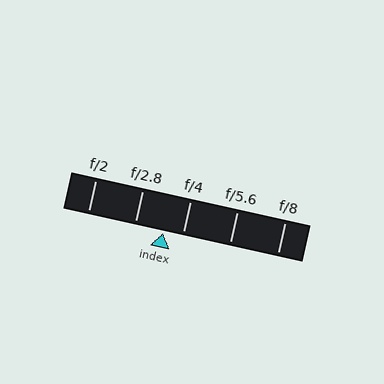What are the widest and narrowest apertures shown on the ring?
The widest aperture shown is f/2 and the narrowest is f/8.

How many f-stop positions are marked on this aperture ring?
There are 5 f-stop positions marked.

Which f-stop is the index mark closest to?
The index mark is closest to f/4.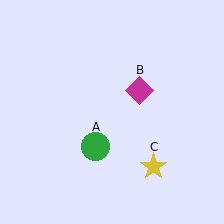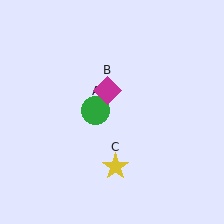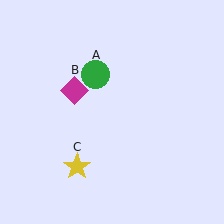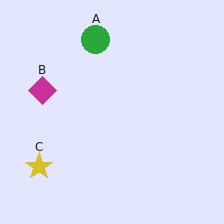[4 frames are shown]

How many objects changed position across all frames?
3 objects changed position: green circle (object A), magenta diamond (object B), yellow star (object C).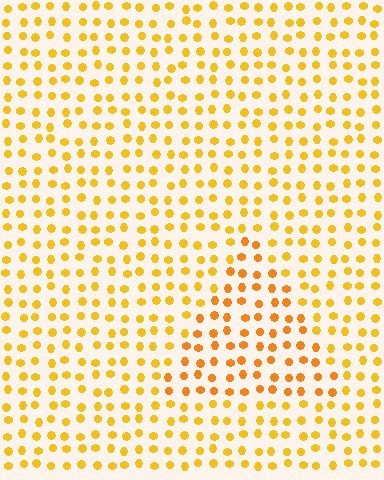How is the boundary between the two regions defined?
The boundary is defined purely by a slight shift in hue (about 18 degrees). Spacing, size, and orientation are identical on both sides.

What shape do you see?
I see a triangle.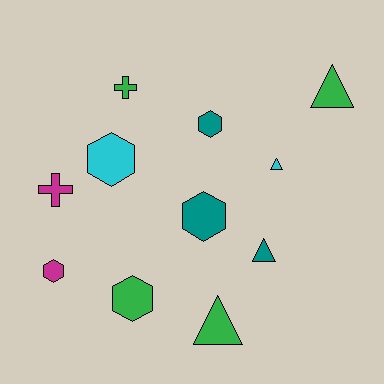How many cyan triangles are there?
There is 1 cyan triangle.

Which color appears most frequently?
Green, with 4 objects.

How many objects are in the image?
There are 11 objects.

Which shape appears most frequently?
Hexagon, with 5 objects.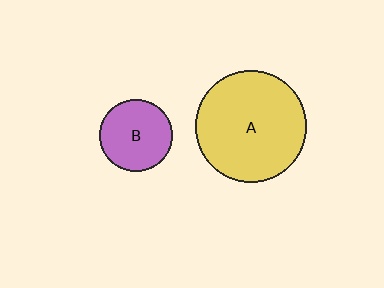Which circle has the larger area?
Circle A (yellow).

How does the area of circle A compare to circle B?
Approximately 2.4 times.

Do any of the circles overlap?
No, none of the circles overlap.